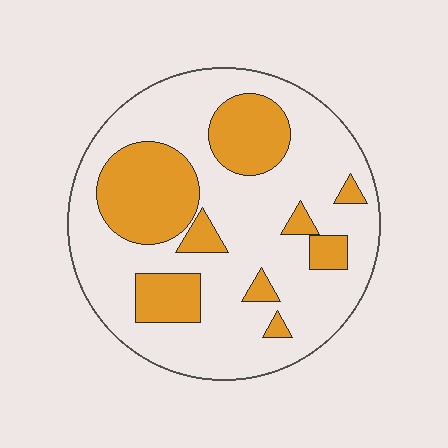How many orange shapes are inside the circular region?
9.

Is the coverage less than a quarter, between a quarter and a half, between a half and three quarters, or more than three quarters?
Between a quarter and a half.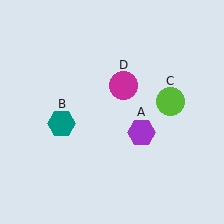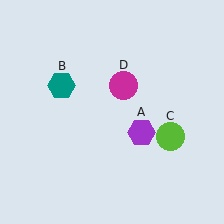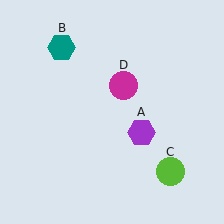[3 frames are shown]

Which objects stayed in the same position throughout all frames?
Purple hexagon (object A) and magenta circle (object D) remained stationary.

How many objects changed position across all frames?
2 objects changed position: teal hexagon (object B), lime circle (object C).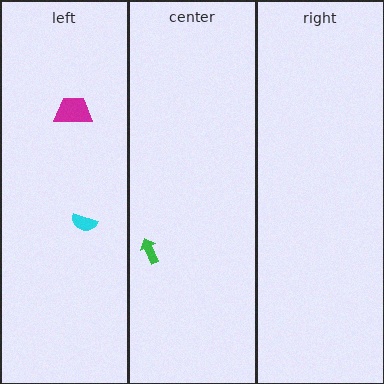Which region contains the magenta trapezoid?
The left region.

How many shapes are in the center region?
1.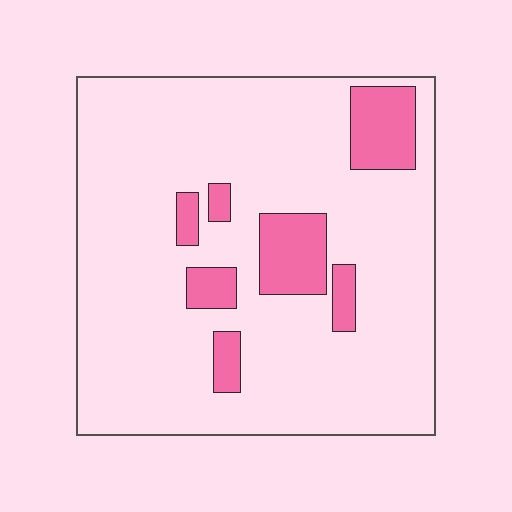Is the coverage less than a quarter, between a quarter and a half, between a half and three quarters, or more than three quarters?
Less than a quarter.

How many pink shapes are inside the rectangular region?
7.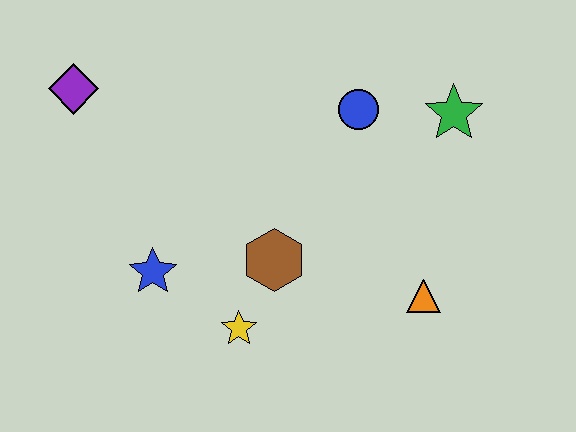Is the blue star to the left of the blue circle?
Yes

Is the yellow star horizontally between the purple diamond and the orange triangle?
Yes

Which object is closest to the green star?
The blue circle is closest to the green star.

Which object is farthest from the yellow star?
The green star is farthest from the yellow star.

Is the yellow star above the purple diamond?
No